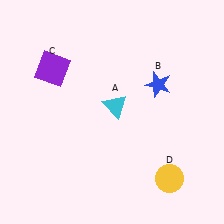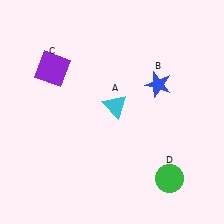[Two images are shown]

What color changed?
The circle (D) changed from yellow in Image 1 to green in Image 2.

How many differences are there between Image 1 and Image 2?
There is 1 difference between the two images.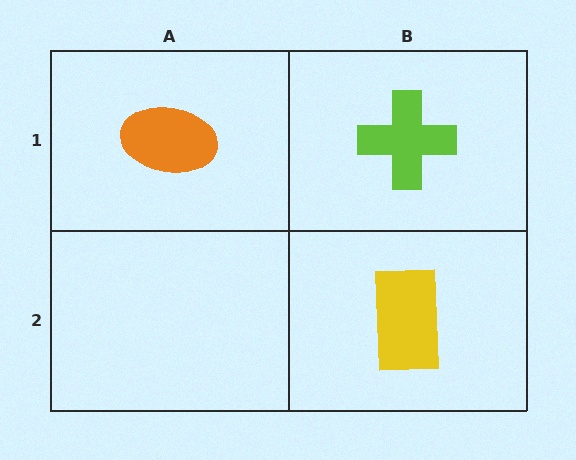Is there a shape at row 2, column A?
No, that cell is empty.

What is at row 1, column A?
An orange ellipse.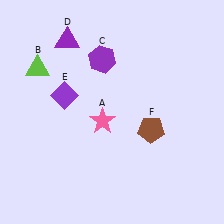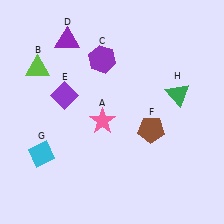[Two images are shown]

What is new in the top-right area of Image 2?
A green triangle (H) was added in the top-right area of Image 2.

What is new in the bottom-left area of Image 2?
A cyan diamond (G) was added in the bottom-left area of Image 2.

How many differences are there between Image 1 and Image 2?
There are 2 differences between the two images.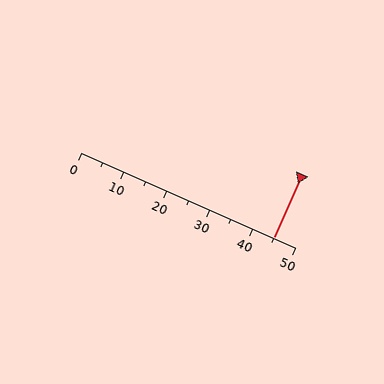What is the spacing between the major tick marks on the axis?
The major ticks are spaced 10 apart.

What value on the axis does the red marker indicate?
The marker indicates approximately 45.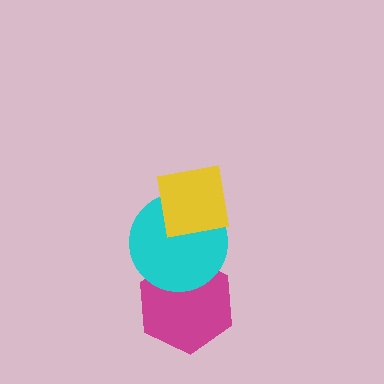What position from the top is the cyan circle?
The cyan circle is 2nd from the top.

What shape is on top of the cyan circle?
The yellow square is on top of the cyan circle.